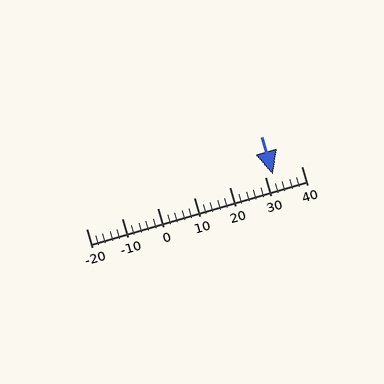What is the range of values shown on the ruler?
The ruler shows values from -20 to 40.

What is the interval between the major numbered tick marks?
The major tick marks are spaced 10 units apart.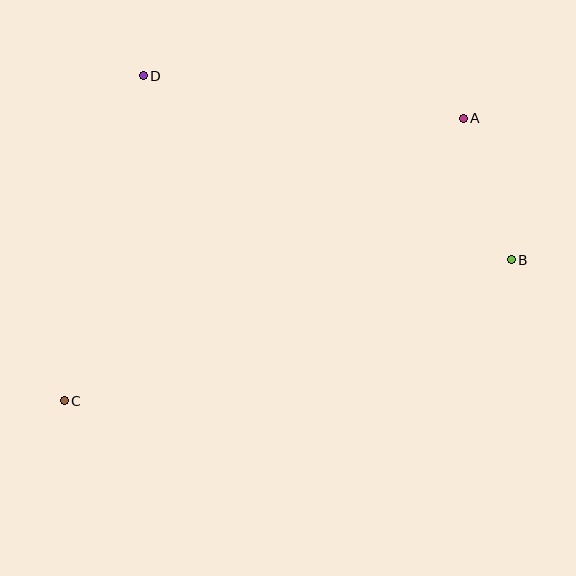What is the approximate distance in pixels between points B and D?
The distance between B and D is approximately 412 pixels.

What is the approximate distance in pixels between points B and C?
The distance between B and C is approximately 469 pixels.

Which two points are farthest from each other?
Points A and C are farthest from each other.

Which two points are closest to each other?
Points A and B are closest to each other.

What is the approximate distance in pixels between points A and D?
The distance between A and D is approximately 323 pixels.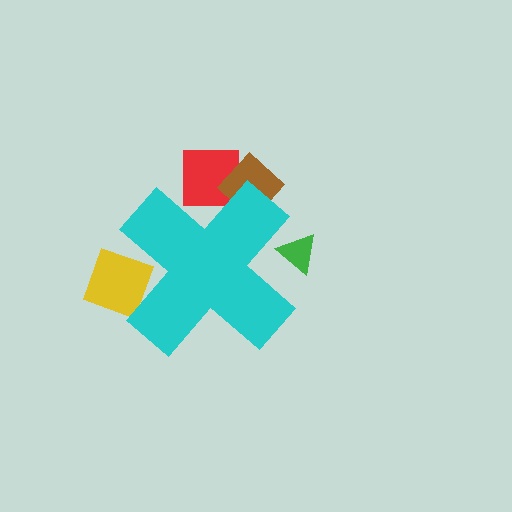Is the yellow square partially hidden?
Yes, the yellow square is partially hidden behind the cyan cross.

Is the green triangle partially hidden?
Yes, the green triangle is partially hidden behind the cyan cross.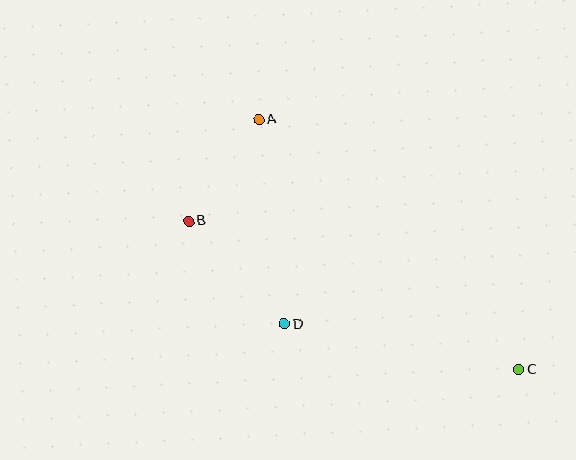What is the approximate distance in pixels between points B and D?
The distance between B and D is approximately 141 pixels.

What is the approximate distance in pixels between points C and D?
The distance between C and D is approximately 239 pixels.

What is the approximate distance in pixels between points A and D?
The distance between A and D is approximately 206 pixels.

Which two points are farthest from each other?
Points B and C are farthest from each other.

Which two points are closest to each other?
Points A and B are closest to each other.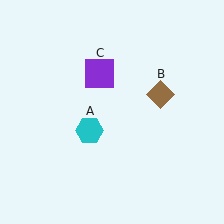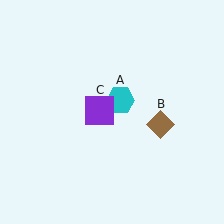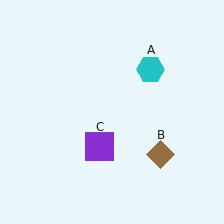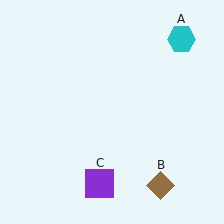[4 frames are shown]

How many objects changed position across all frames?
3 objects changed position: cyan hexagon (object A), brown diamond (object B), purple square (object C).